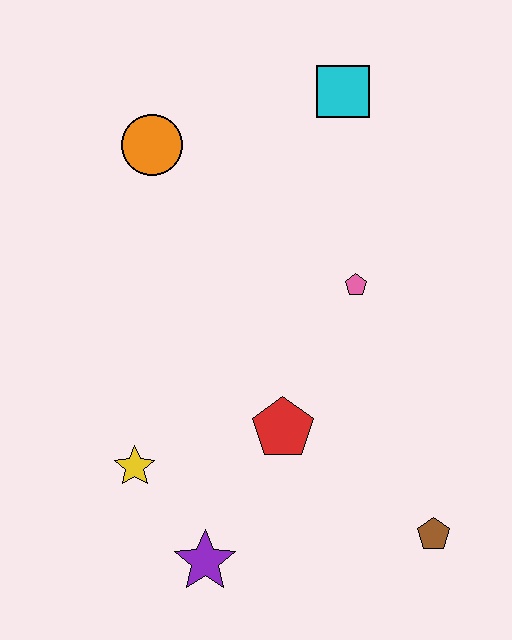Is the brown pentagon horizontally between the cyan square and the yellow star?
No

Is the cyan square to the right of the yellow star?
Yes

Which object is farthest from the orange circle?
The brown pentagon is farthest from the orange circle.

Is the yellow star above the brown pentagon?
Yes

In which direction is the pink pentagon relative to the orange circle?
The pink pentagon is to the right of the orange circle.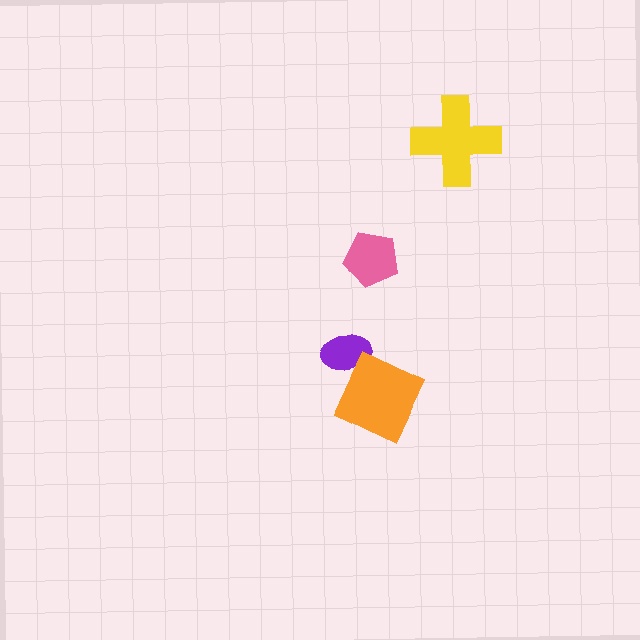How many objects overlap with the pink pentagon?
0 objects overlap with the pink pentagon.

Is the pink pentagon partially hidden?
No, no other shape covers it.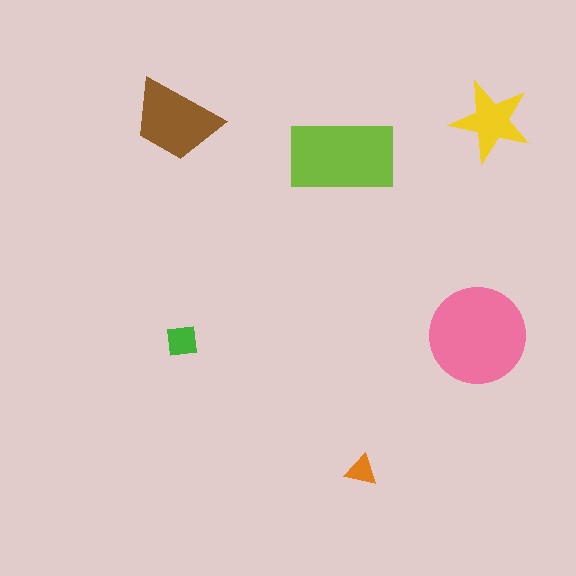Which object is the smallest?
The orange triangle.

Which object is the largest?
The pink circle.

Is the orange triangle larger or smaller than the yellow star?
Smaller.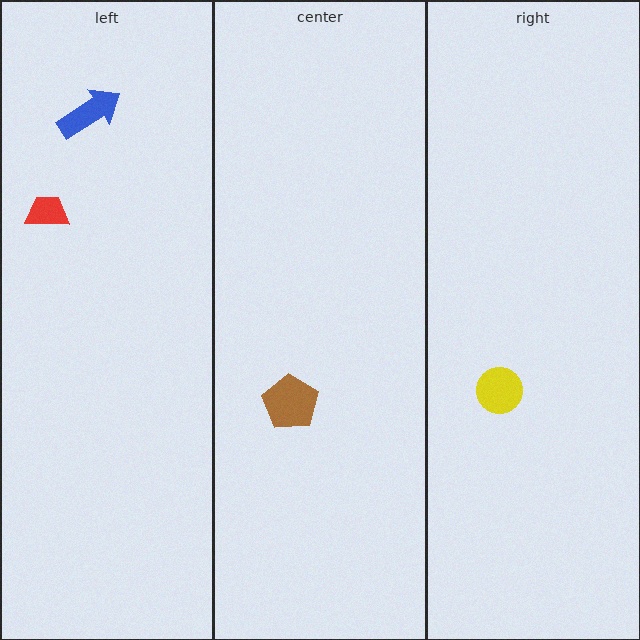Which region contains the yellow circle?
The right region.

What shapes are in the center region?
The brown pentagon.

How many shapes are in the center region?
1.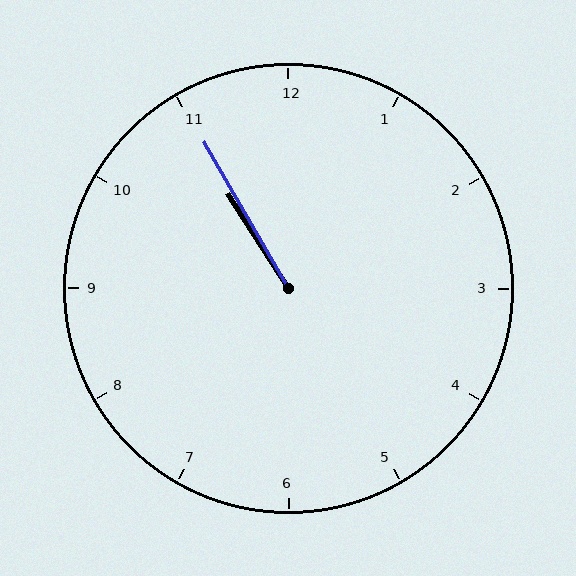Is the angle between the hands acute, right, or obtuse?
It is acute.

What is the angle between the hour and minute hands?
Approximately 2 degrees.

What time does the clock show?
10:55.